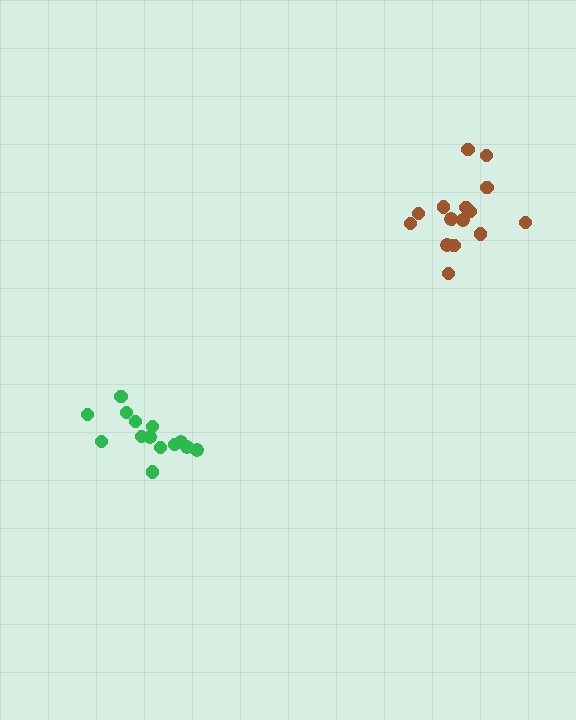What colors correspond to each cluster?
The clusters are colored: green, brown.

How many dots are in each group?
Group 1: 14 dots, Group 2: 16 dots (30 total).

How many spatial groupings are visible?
There are 2 spatial groupings.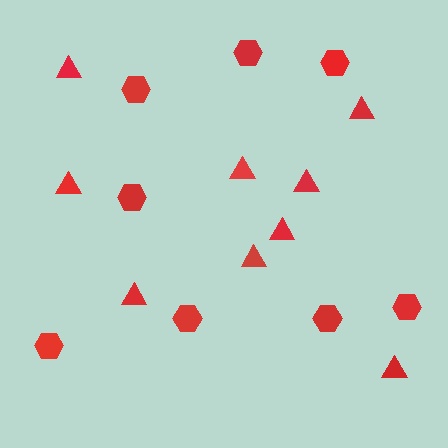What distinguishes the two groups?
There are 2 groups: one group of hexagons (8) and one group of triangles (9).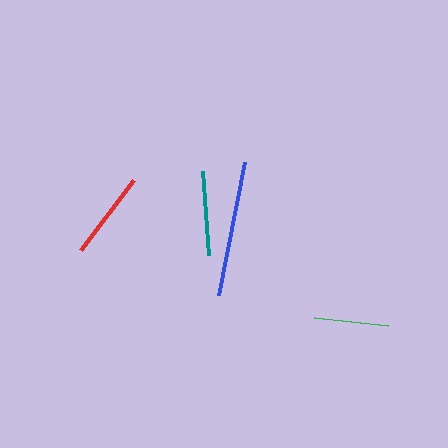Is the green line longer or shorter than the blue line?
The blue line is longer than the green line.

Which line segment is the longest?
The blue line is the longest at approximately 135 pixels.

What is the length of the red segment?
The red segment is approximately 88 pixels long.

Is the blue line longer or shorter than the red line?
The blue line is longer than the red line.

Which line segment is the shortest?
The green line is the shortest at approximately 75 pixels.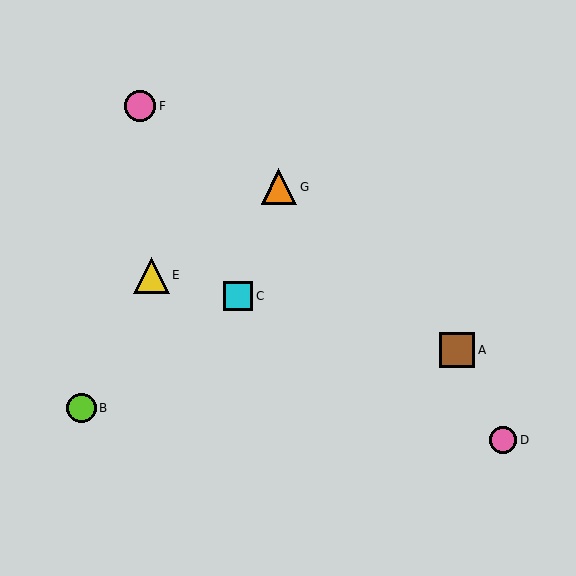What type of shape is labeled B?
Shape B is a lime circle.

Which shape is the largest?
The yellow triangle (labeled E) is the largest.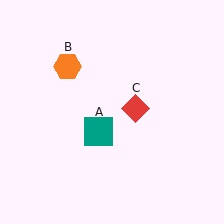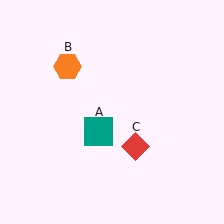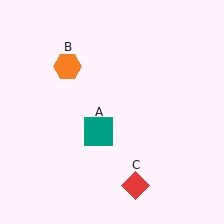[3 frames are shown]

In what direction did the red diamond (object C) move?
The red diamond (object C) moved down.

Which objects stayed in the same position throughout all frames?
Teal square (object A) and orange hexagon (object B) remained stationary.